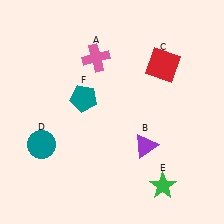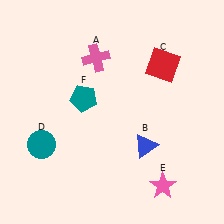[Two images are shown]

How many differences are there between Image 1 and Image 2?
There are 2 differences between the two images.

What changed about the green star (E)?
In Image 1, E is green. In Image 2, it changed to pink.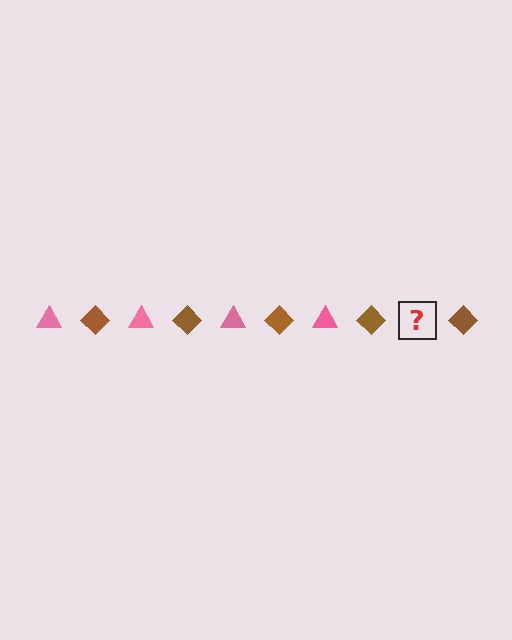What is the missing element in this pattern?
The missing element is a pink triangle.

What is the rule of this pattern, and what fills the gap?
The rule is that the pattern alternates between pink triangle and brown diamond. The gap should be filled with a pink triangle.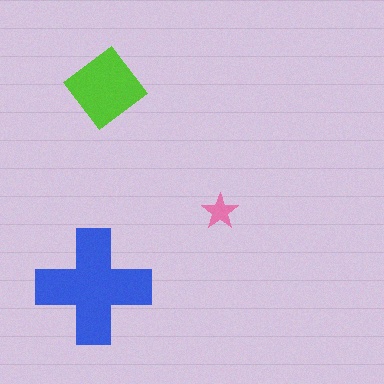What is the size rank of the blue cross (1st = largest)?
1st.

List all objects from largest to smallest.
The blue cross, the lime diamond, the pink star.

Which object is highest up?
The lime diamond is topmost.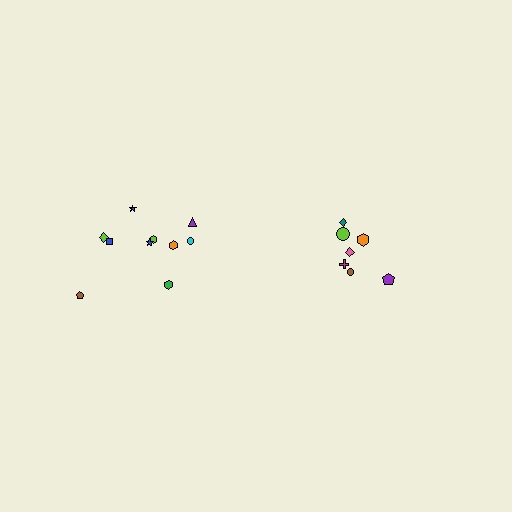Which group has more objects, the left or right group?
The left group.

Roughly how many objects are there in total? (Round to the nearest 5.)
Roughly 15 objects in total.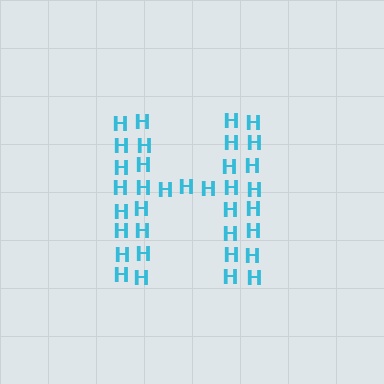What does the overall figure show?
The overall figure shows the letter H.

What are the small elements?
The small elements are letter H's.